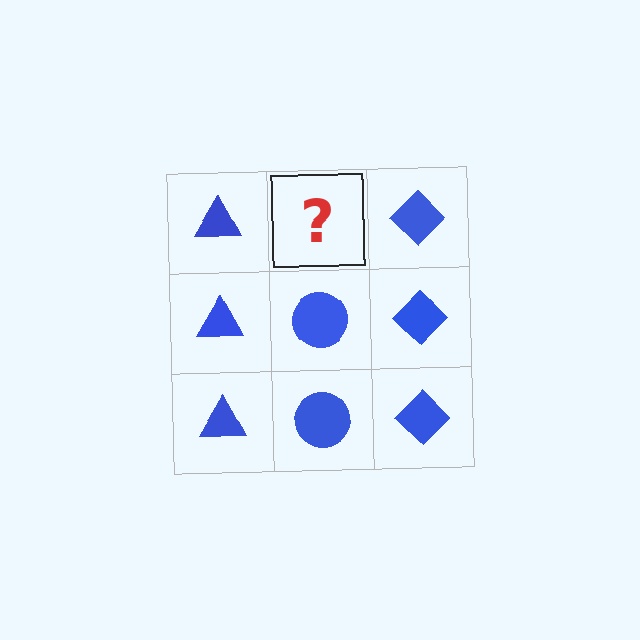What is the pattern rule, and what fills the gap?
The rule is that each column has a consistent shape. The gap should be filled with a blue circle.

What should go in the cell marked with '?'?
The missing cell should contain a blue circle.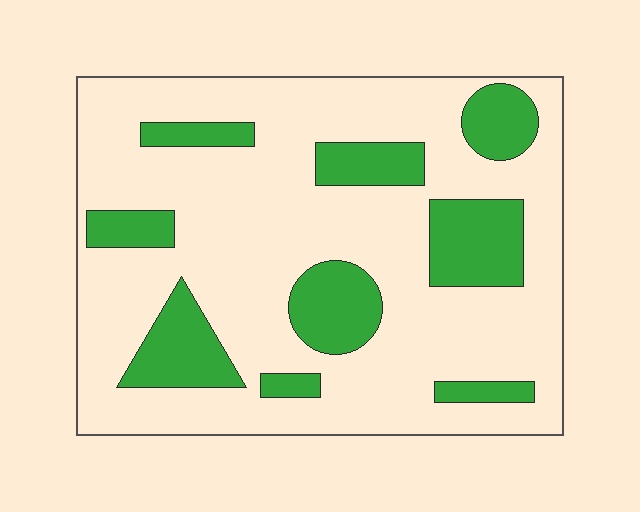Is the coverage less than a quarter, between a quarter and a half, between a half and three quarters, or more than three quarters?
Less than a quarter.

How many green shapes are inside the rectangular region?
9.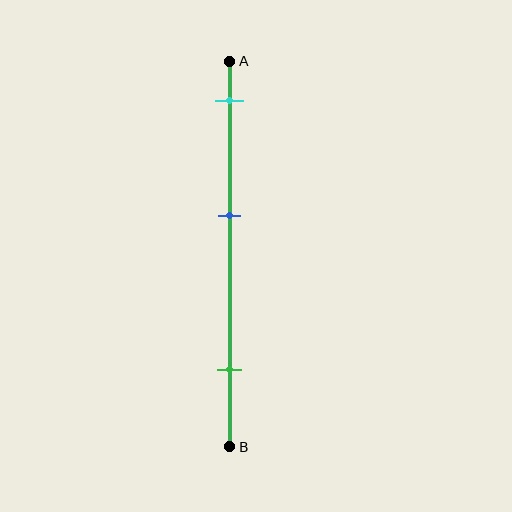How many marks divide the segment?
There are 3 marks dividing the segment.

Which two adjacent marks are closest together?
The cyan and blue marks are the closest adjacent pair.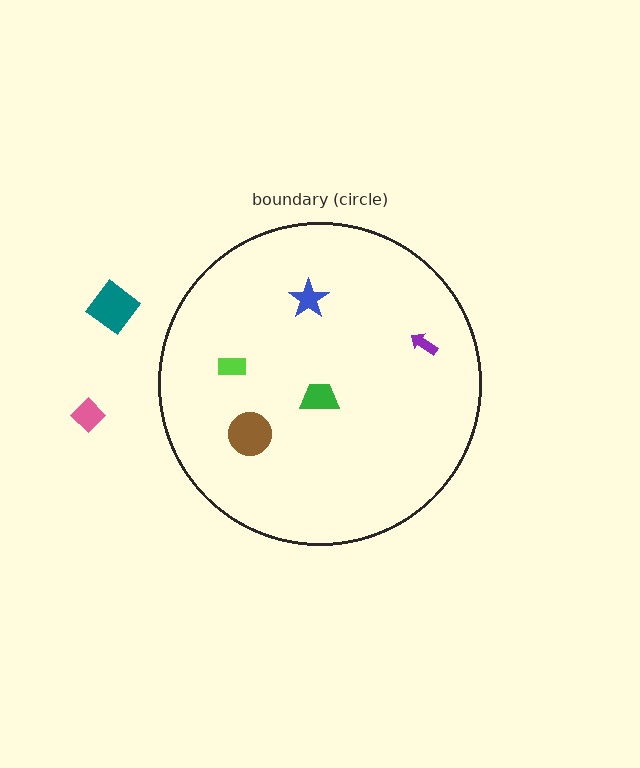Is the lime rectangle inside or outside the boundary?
Inside.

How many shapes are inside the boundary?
5 inside, 2 outside.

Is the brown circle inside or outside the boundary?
Inside.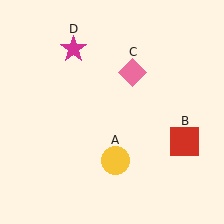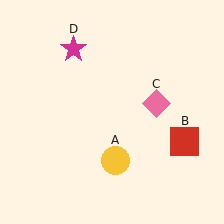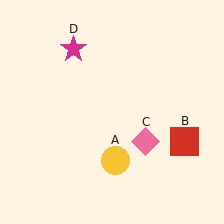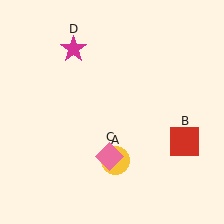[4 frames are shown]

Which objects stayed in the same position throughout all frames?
Yellow circle (object A) and red square (object B) and magenta star (object D) remained stationary.